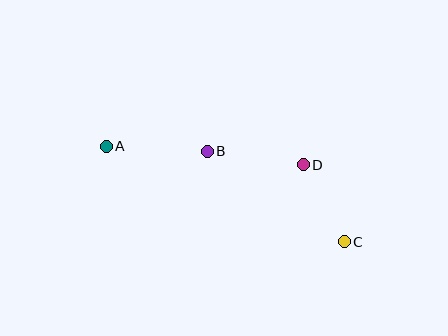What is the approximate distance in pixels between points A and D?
The distance between A and D is approximately 198 pixels.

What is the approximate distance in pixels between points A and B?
The distance between A and B is approximately 101 pixels.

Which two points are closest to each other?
Points C and D are closest to each other.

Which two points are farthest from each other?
Points A and C are farthest from each other.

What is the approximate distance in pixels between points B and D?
The distance between B and D is approximately 97 pixels.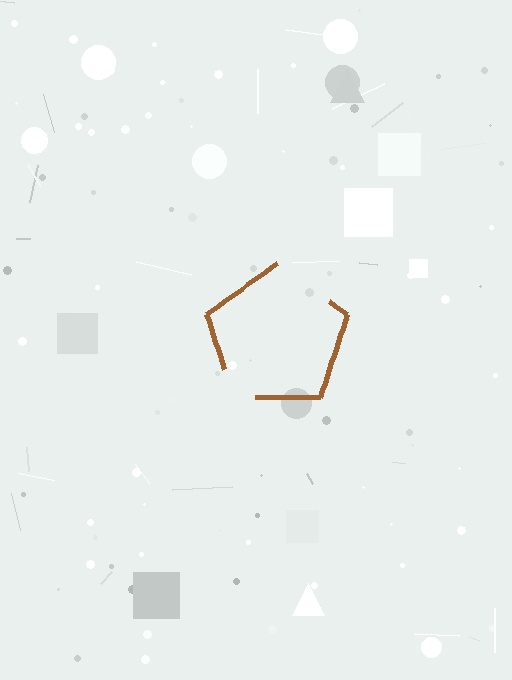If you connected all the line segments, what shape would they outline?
They would outline a pentagon.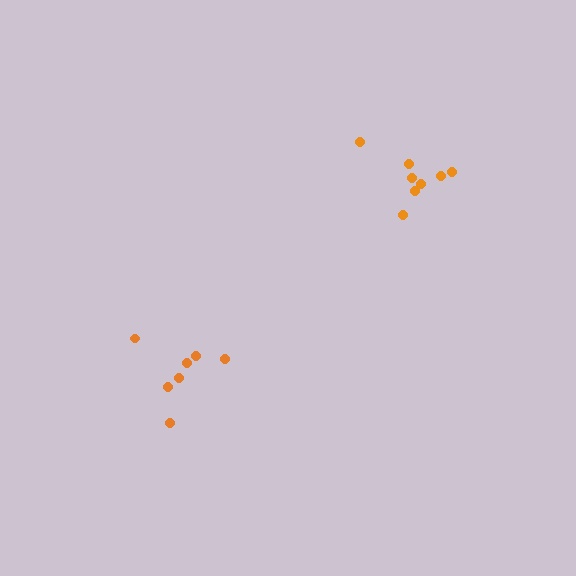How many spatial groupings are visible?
There are 2 spatial groupings.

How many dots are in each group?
Group 1: 7 dots, Group 2: 8 dots (15 total).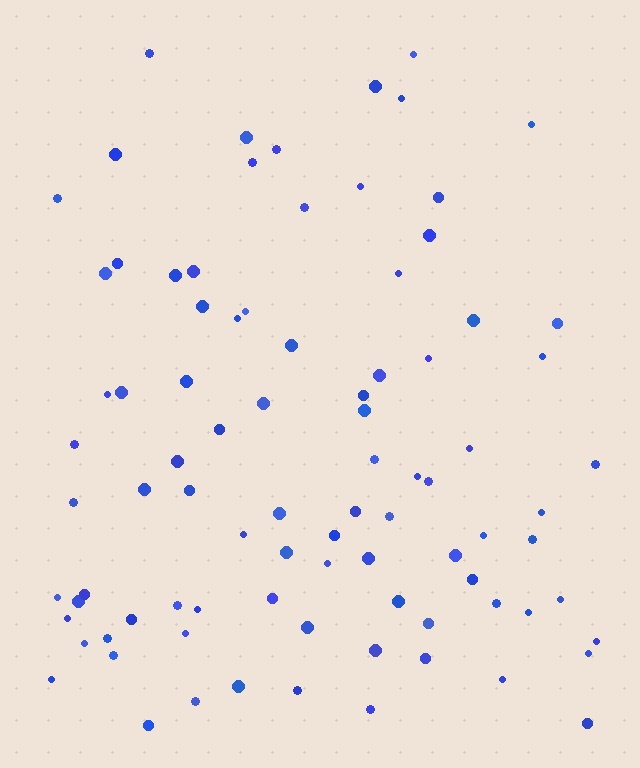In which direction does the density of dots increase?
From top to bottom, with the bottom side densest.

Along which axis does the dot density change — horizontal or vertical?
Vertical.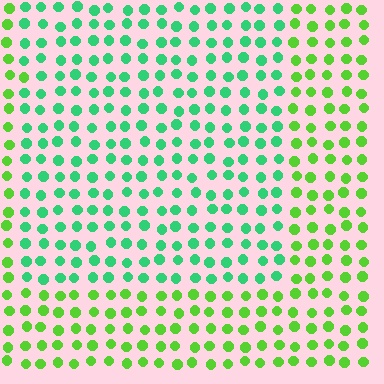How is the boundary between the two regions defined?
The boundary is defined purely by a slight shift in hue (about 40 degrees). Spacing, size, and orientation are identical on both sides.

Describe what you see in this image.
The image is filled with small lime elements in a uniform arrangement. A rectangle-shaped region is visible where the elements are tinted to a slightly different hue, forming a subtle color boundary.